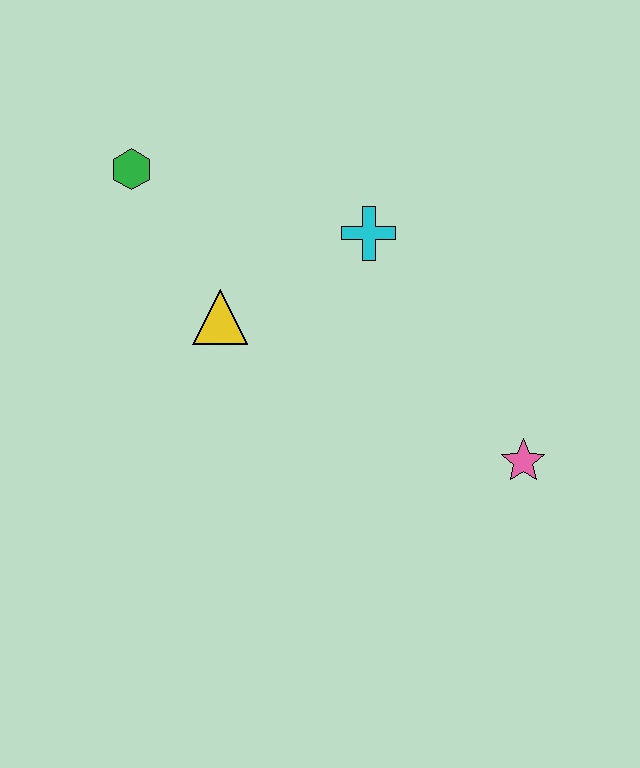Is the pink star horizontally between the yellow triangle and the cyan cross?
No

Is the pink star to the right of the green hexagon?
Yes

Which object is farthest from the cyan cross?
The pink star is farthest from the cyan cross.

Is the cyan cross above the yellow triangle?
Yes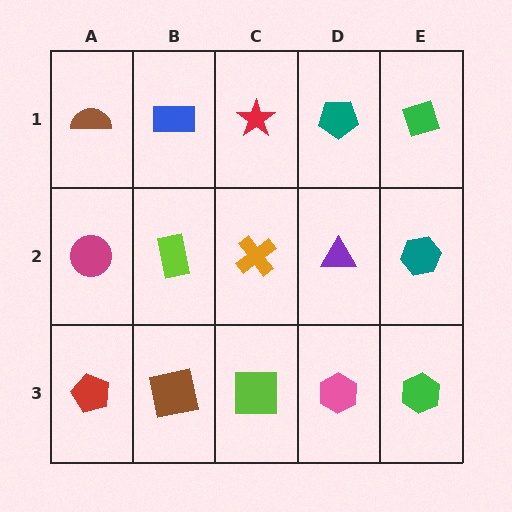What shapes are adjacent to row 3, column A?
A magenta circle (row 2, column A), a brown square (row 3, column B).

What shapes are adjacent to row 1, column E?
A teal hexagon (row 2, column E), a teal pentagon (row 1, column D).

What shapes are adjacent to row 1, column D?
A purple triangle (row 2, column D), a red star (row 1, column C), a green diamond (row 1, column E).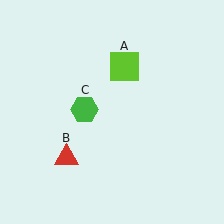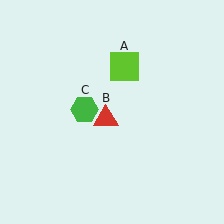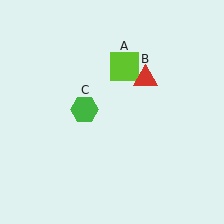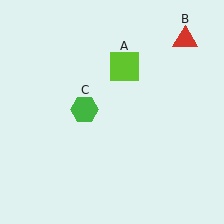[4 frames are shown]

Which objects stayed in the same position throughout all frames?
Lime square (object A) and green hexagon (object C) remained stationary.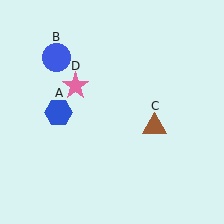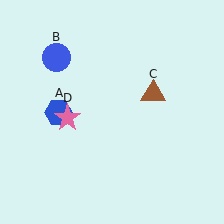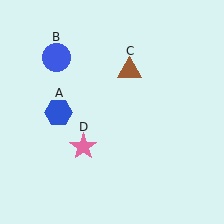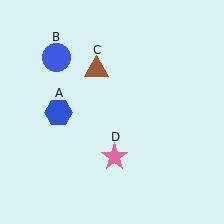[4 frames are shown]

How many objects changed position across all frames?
2 objects changed position: brown triangle (object C), pink star (object D).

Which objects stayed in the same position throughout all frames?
Blue hexagon (object A) and blue circle (object B) remained stationary.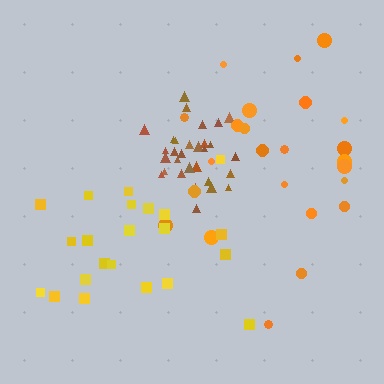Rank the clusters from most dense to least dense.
brown, yellow, orange.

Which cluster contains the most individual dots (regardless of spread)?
Brown (30).